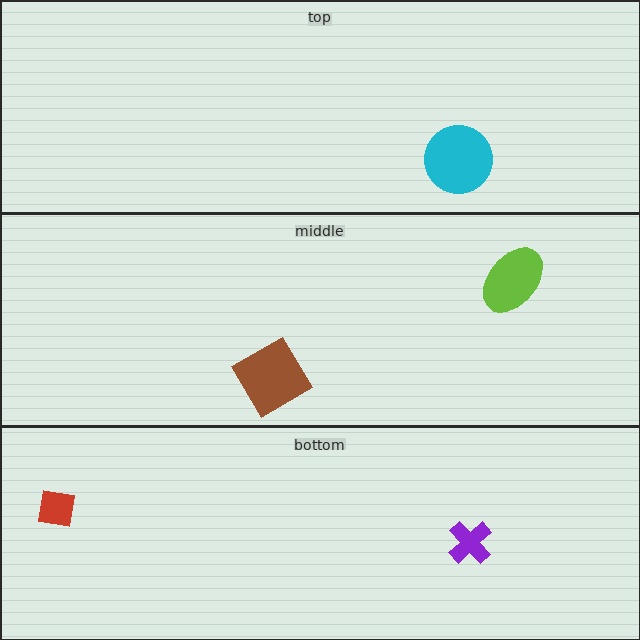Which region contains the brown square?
The middle region.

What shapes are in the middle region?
The lime ellipse, the brown square.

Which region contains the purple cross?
The bottom region.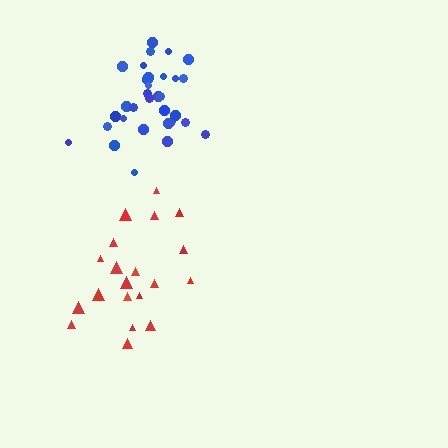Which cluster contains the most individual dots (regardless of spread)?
Blue (32).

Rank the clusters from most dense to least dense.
blue, red.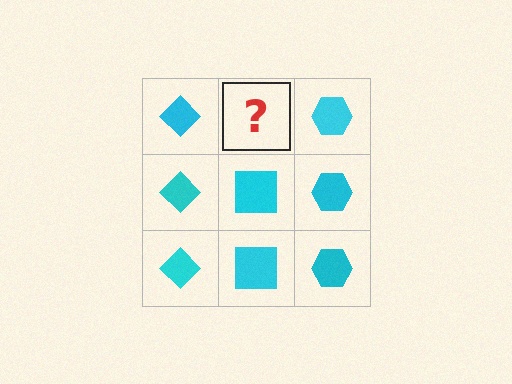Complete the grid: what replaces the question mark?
The question mark should be replaced with a cyan square.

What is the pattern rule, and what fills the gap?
The rule is that each column has a consistent shape. The gap should be filled with a cyan square.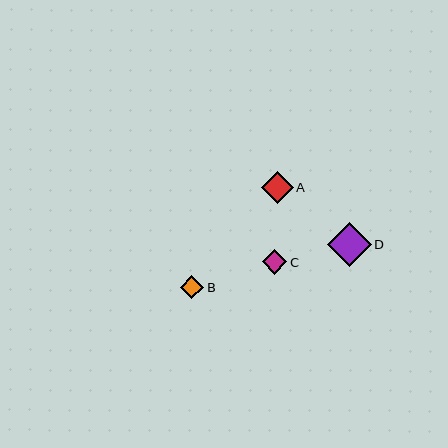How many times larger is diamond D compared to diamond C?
Diamond D is approximately 1.8 times the size of diamond C.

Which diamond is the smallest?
Diamond B is the smallest with a size of approximately 23 pixels.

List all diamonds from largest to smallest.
From largest to smallest: D, A, C, B.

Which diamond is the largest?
Diamond D is the largest with a size of approximately 44 pixels.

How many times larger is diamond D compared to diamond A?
Diamond D is approximately 1.4 times the size of diamond A.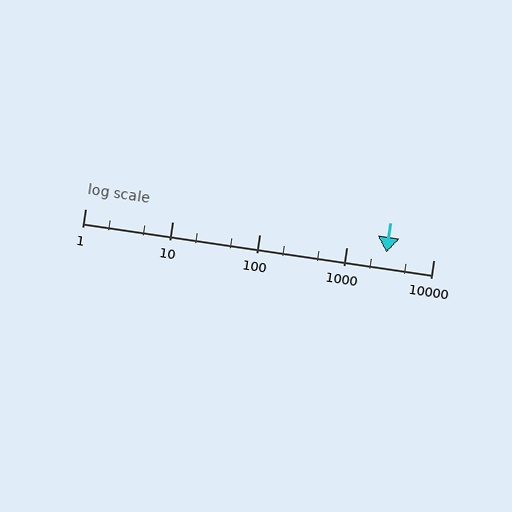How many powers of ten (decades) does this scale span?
The scale spans 4 decades, from 1 to 10000.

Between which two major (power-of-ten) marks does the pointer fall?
The pointer is between 1000 and 10000.